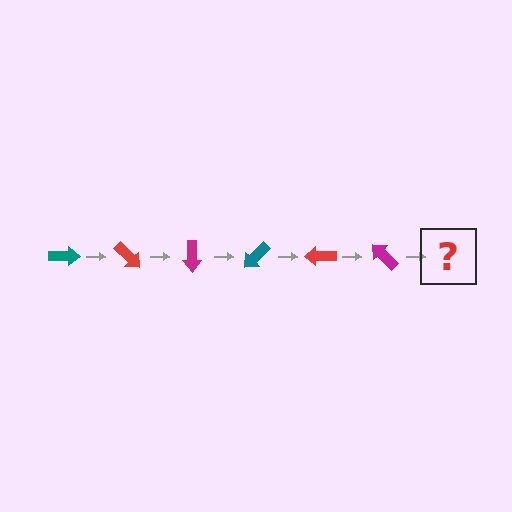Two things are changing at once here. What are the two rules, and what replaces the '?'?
The two rules are that it rotates 45 degrees each step and the color cycles through teal, red, and magenta. The '?' should be a teal arrow, rotated 270 degrees from the start.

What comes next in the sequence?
The next element should be a teal arrow, rotated 270 degrees from the start.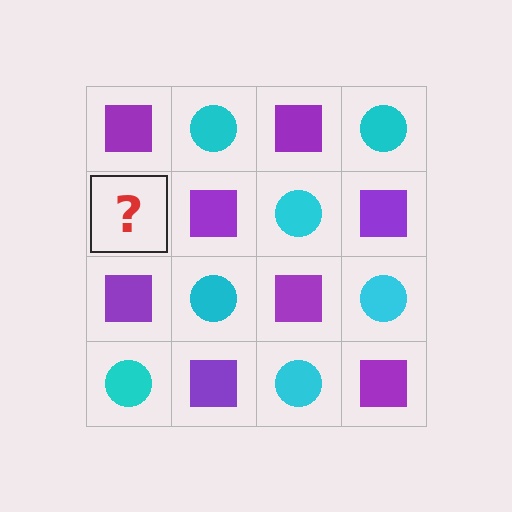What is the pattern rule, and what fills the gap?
The rule is that it alternates purple square and cyan circle in a checkerboard pattern. The gap should be filled with a cyan circle.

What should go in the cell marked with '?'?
The missing cell should contain a cyan circle.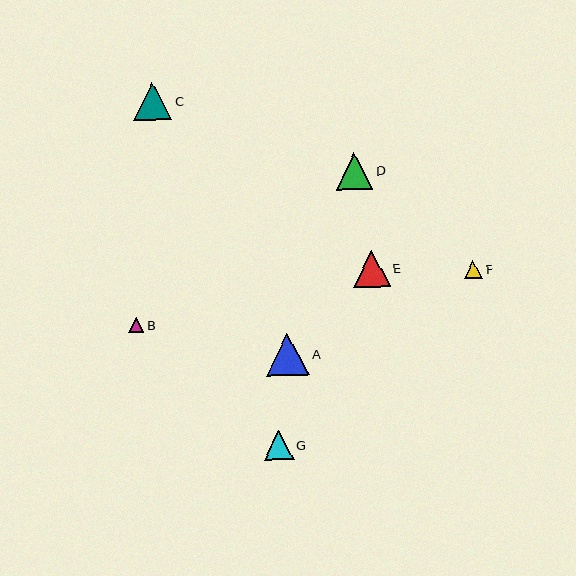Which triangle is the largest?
Triangle A is the largest with a size of approximately 43 pixels.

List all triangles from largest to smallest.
From largest to smallest: A, C, D, E, G, F, B.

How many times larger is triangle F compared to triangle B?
Triangle F is approximately 1.2 times the size of triangle B.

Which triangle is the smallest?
Triangle B is the smallest with a size of approximately 15 pixels.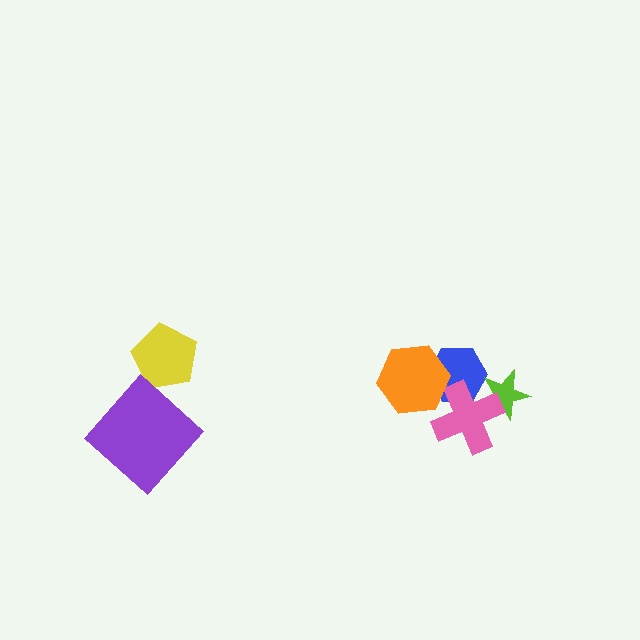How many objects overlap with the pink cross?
2 objects overlap with the pink cross.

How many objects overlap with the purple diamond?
0 objects overlap with the purple diamond.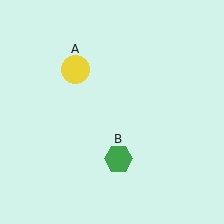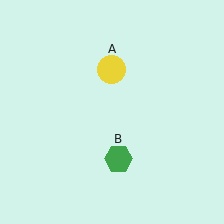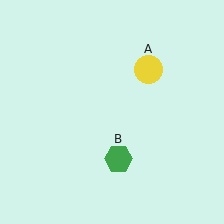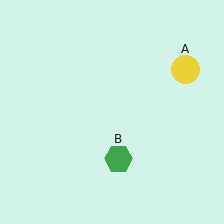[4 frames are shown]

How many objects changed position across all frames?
1 object changed position: yellow circle (object A).